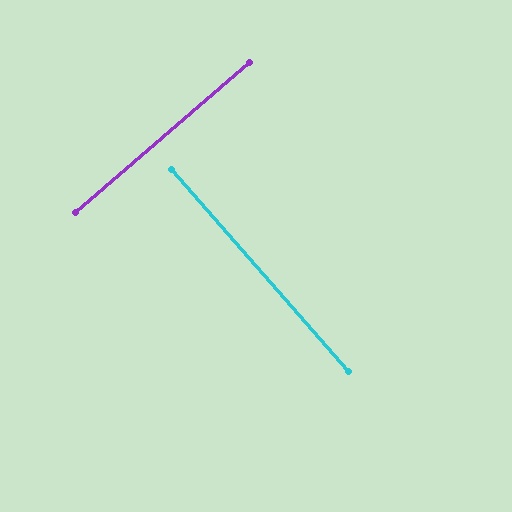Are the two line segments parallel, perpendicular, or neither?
Perpendicular — they meet at approximately 90°.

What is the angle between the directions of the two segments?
Approximately 90 degrees.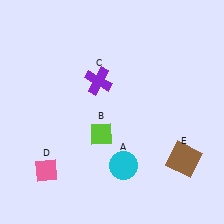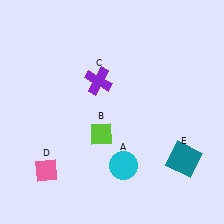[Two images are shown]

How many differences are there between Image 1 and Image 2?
There is 1 difference between the two images.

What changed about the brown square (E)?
In Image 1, E is brown. In Image 2, it changed to teal.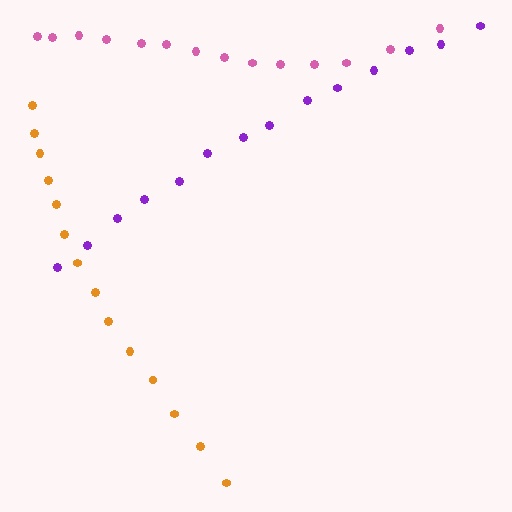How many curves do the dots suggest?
There are 3 distinct paths.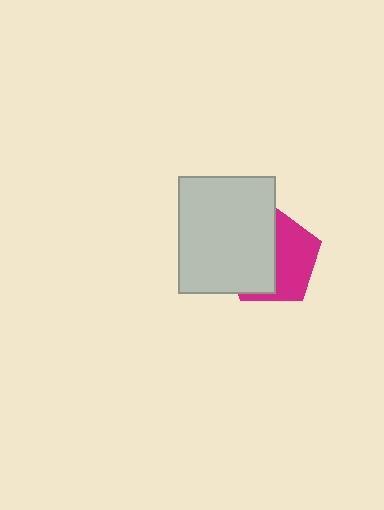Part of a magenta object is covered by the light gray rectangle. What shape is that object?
It is a pentagon.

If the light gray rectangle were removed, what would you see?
You would see the complete magenta pentagon.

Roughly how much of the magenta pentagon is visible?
About half of it is visible (roughly 49%).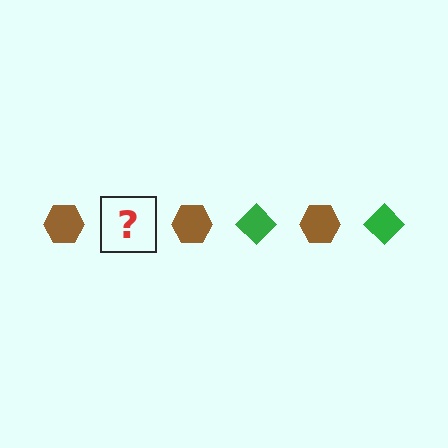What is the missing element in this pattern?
The missing element is a green diamond.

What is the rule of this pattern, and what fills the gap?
The rule is that the pattern alternates between brown hexagon and green diamond. The gap should be filled with a green diamond.